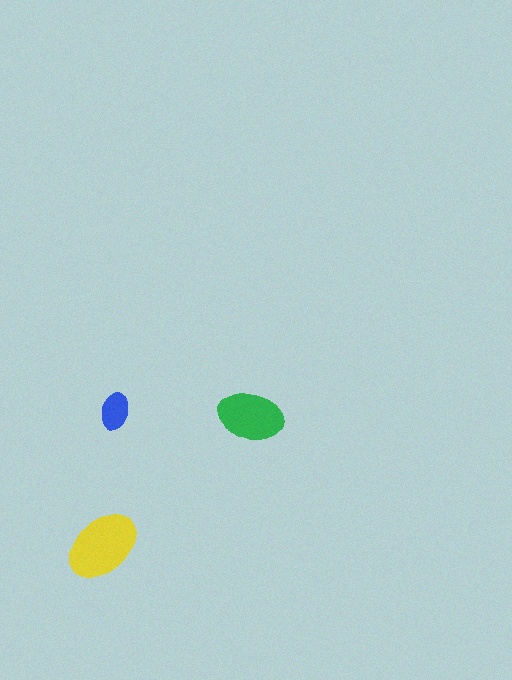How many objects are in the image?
There are 3 objects in the image.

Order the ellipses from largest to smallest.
the yellow one, the green one, the blue one.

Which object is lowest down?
The yellow ellipse is bottommost.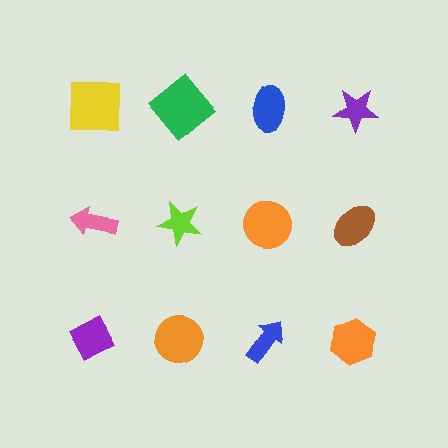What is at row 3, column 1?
A purple diamond.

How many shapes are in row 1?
4 shapes.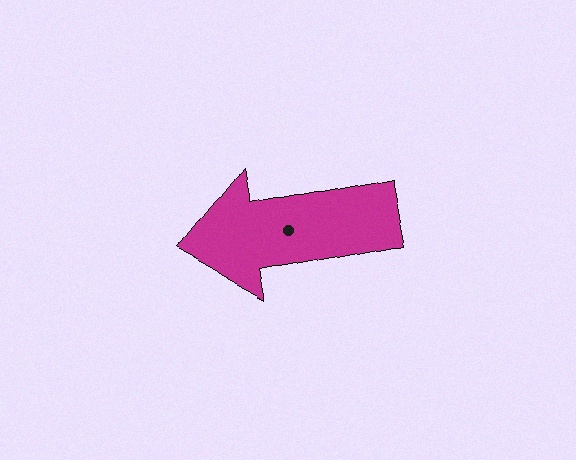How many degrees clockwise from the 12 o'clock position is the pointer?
Approximately 259 degrees.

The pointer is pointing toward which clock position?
Roughly 9 o'clock.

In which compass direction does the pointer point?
West.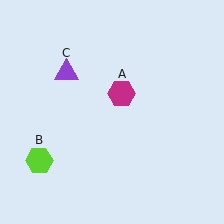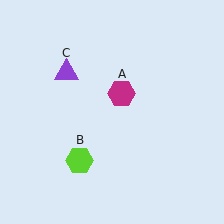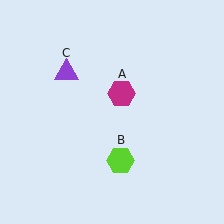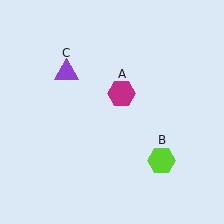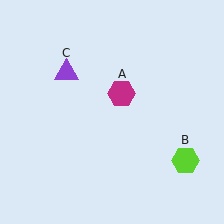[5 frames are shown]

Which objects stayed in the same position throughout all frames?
Magenta hexagon (object A) and purple triangle (object C) remained stationary.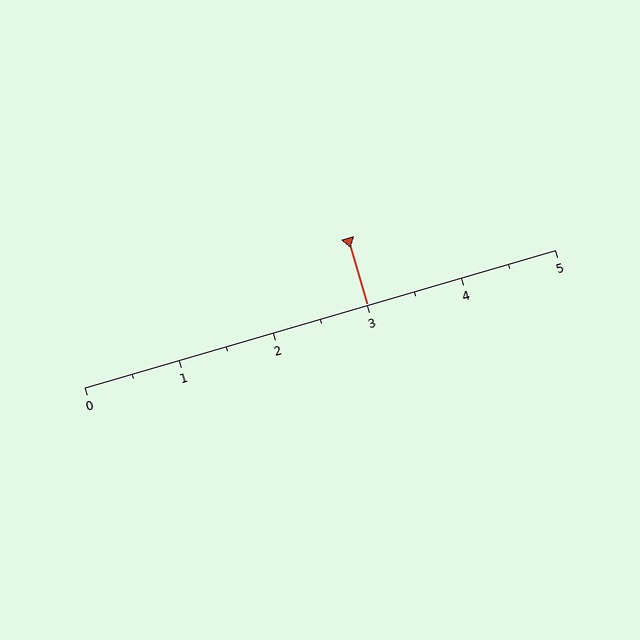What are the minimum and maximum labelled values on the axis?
The axis runs from 0 to 5.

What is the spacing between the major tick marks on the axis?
The major ticks are spaced 1 apart.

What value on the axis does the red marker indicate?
The marker indicates approximately 3.